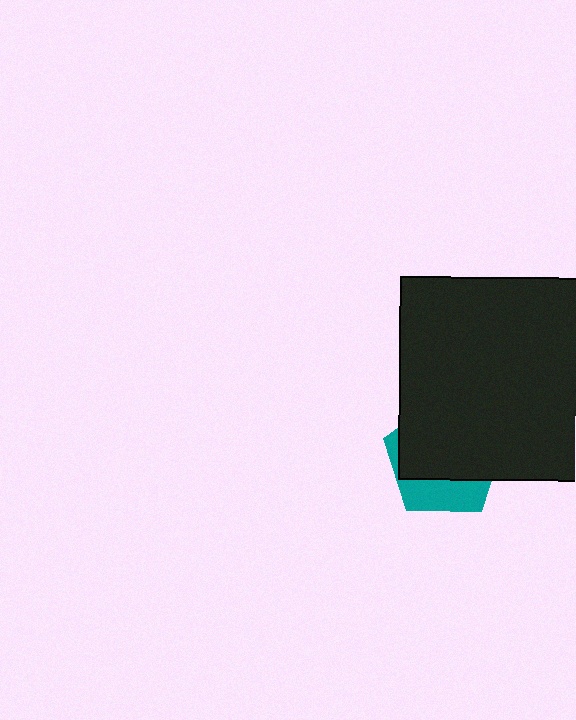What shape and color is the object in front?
The object in front is a black rectangle.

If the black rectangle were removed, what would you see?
You would see the complete teal pentagon.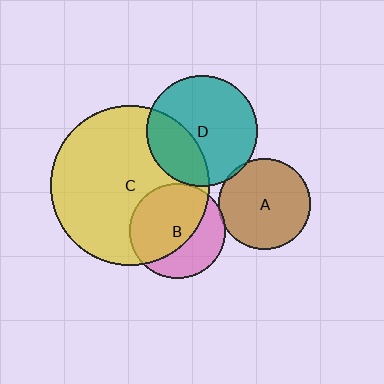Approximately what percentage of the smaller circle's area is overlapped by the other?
Approximately 30%.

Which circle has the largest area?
Circle C (yellow).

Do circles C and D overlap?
Yes.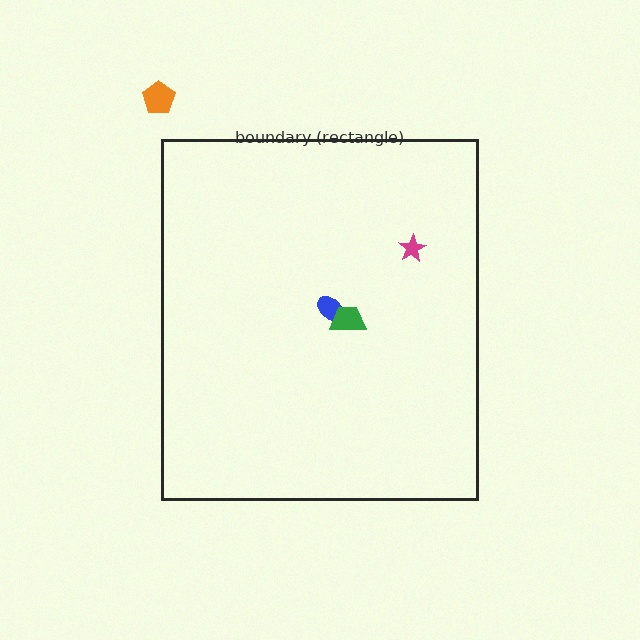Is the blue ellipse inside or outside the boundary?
Inside.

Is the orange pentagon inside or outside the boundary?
Outside.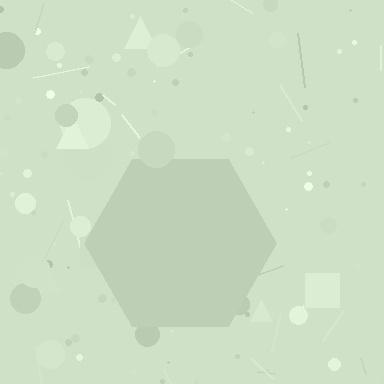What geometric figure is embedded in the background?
A hexagon is embedded in the background.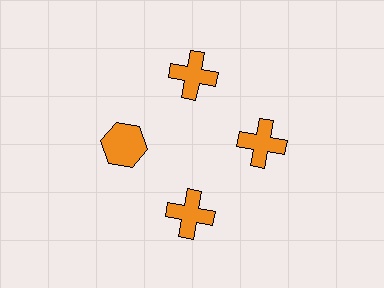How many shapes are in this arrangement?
There are 4 shapes arranged in a ring pattern.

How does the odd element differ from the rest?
It has a different shape: hexagon instead of cross.